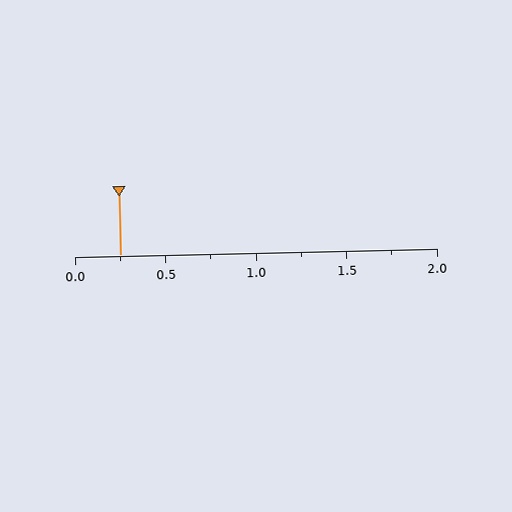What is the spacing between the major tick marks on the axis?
The major ticks are spaced 0.5 apart.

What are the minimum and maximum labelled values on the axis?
The axis runs from 0.0 to 2.0.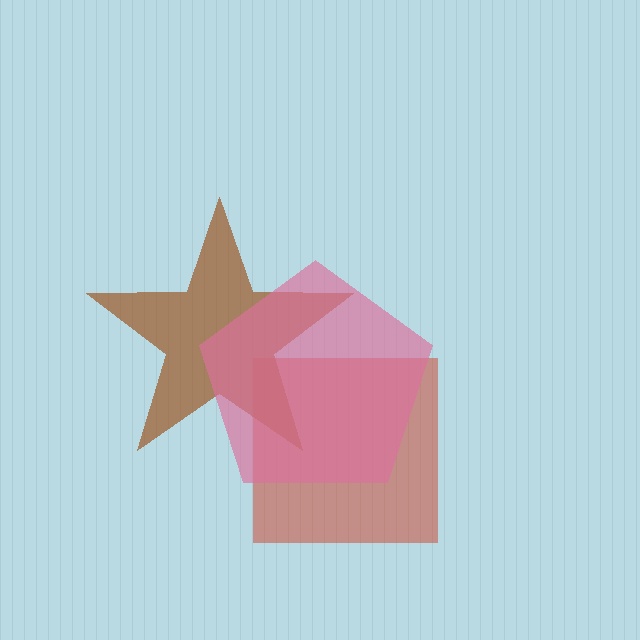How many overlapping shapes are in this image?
There are 3 overlapping shapes in the image.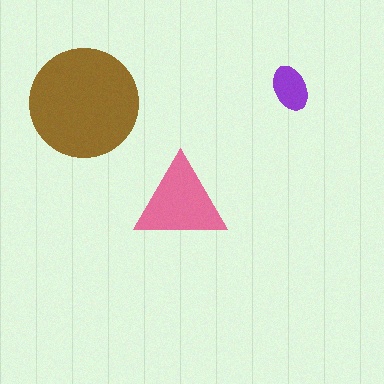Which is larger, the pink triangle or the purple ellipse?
The pink triangle.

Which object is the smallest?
The purple ellipse.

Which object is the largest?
The brown circle.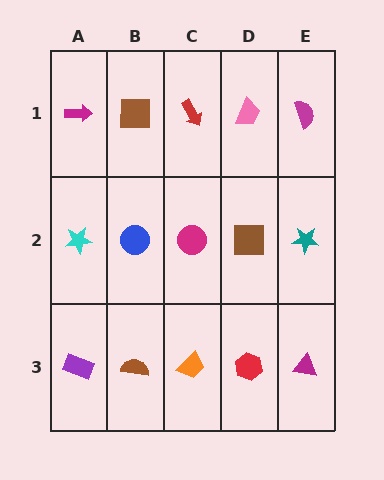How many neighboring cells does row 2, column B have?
4.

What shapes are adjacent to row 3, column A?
A cyan star (row 2, column A), a brown semicircle (row 3, column B).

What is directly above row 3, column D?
A brown square.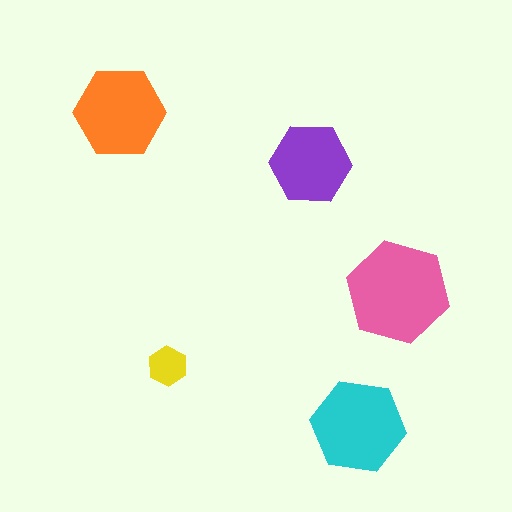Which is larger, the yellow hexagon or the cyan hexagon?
The cyan one.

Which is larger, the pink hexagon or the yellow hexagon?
The pink one.